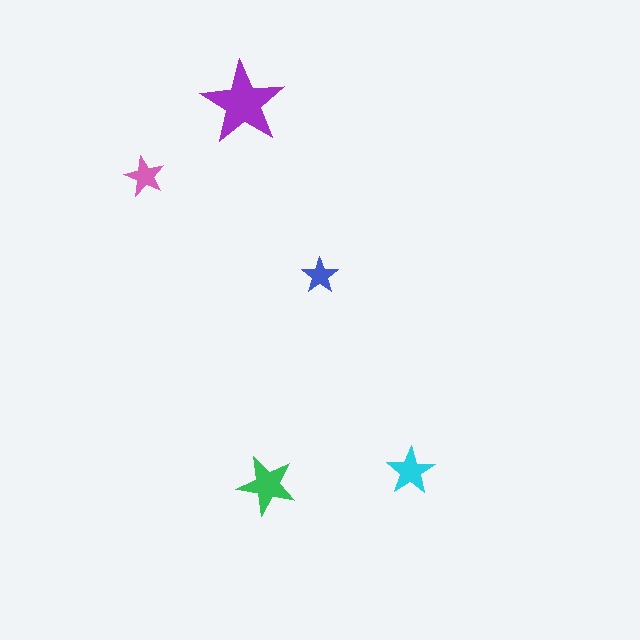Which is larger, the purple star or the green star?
The purple one.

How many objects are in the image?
There are 5 objects in the image.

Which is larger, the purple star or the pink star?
The purple one.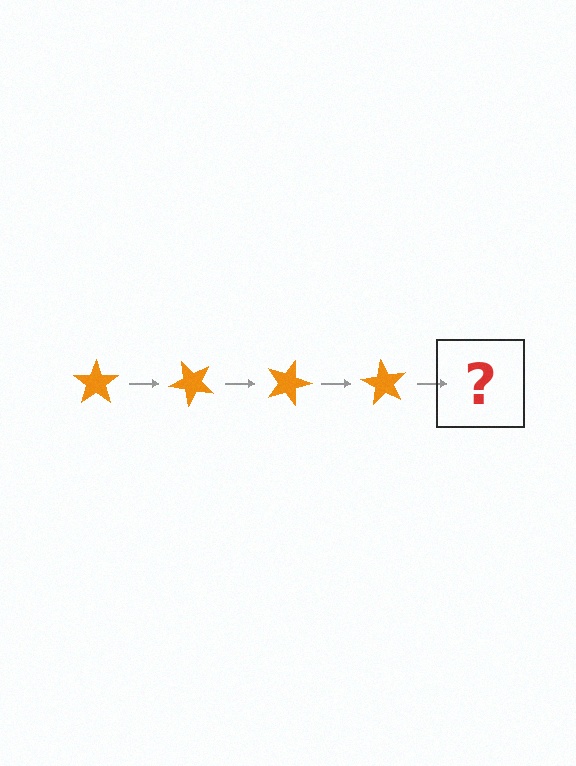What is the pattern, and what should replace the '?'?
The pattern is that the star rotates 45 degrees each step. The '?' should be an orange star rotated 180 degrees.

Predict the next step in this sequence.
The next step is an orange star rotated 180 degrees.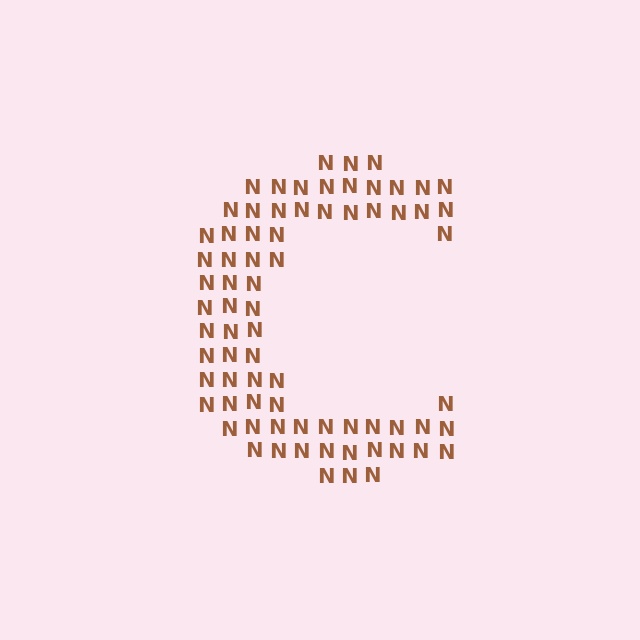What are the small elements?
The small elements are letter N's.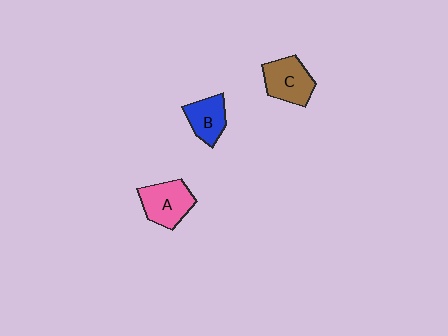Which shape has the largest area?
Shape A (pink).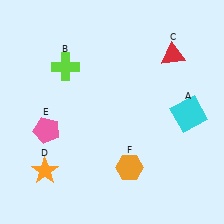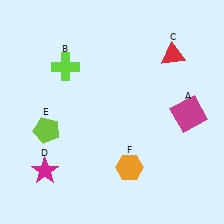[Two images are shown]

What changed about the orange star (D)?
In Image 1, D is orange. In Image 2, it changed to magenta.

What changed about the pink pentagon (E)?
In Image 1, E is pink. In Image 2, it changed to lime.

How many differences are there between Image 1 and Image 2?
There are 3 differences between the two images.